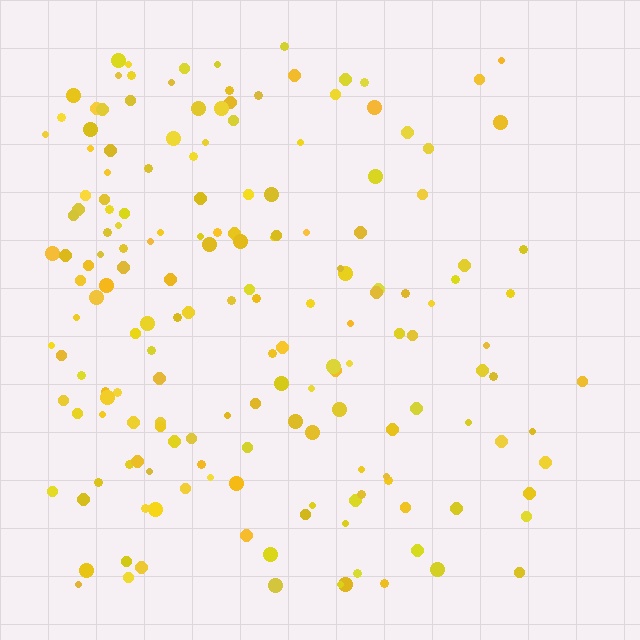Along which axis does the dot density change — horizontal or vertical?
Horizontal.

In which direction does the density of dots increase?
From right to left, with the left side densest.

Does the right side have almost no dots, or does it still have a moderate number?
Still a moderate number, just noticeably fewer than the left.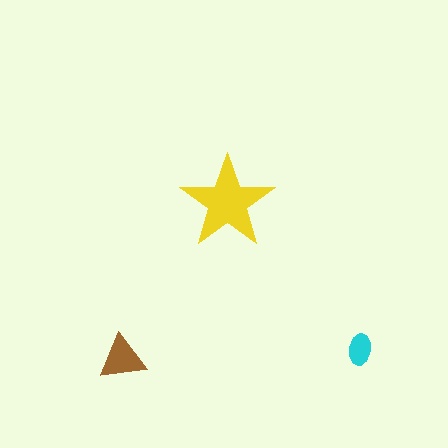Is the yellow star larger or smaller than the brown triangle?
Larger.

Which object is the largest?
The yellow star.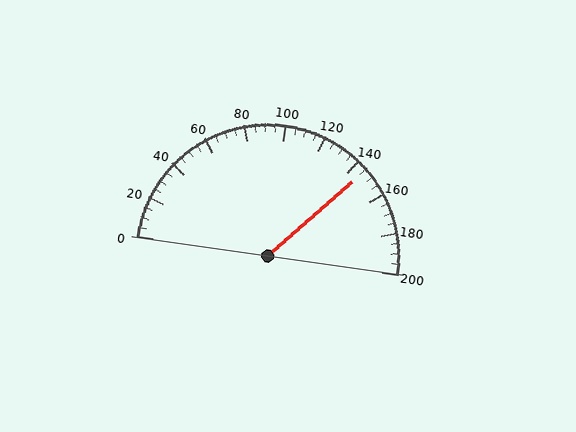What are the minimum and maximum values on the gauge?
The gauge ranges from 0 to 200.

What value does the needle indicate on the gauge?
The needle indicates approximately 145.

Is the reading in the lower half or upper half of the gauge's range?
The reading is in the upper half of the range (0 to 200).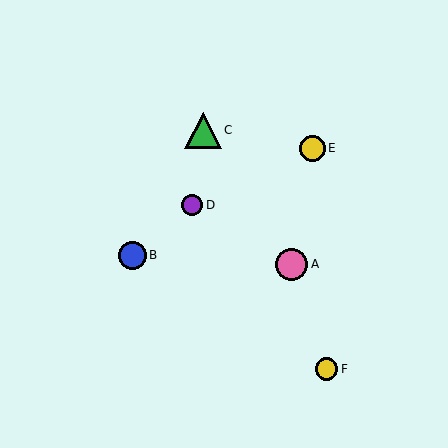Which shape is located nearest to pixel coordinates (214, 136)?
The green triangle (labeled C) at (203, 130) is nearest to that location.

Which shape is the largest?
The green triangle (labeled C) is the largest.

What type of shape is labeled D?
Shape D is a purple circle.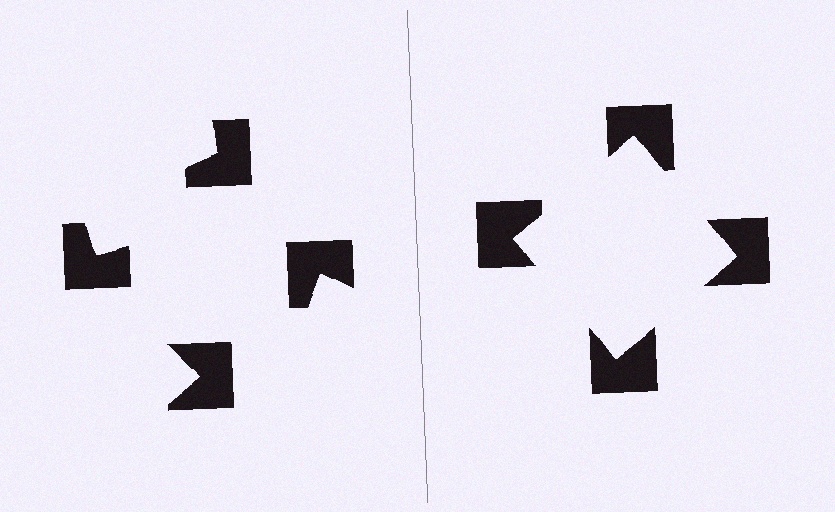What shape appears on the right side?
An illusory square.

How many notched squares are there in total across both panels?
8 — 4 on each side.